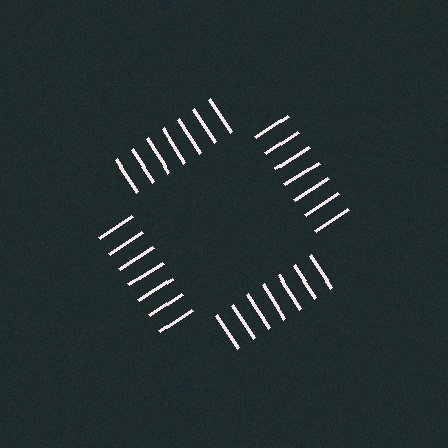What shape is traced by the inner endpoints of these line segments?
An illusory square — the line segments terminate on its edges but no continuous stroke is drawn.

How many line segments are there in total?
28 — 7 along each of the 4 edges.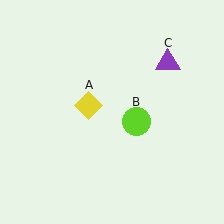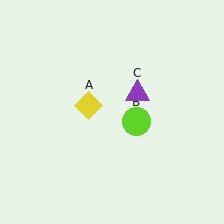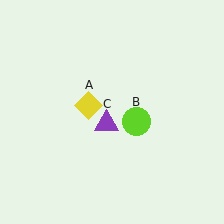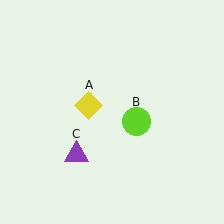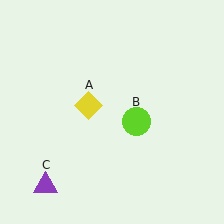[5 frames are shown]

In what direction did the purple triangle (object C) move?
The purple triangle (object C) moved down and to the left.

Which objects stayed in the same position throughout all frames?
Yellow diamond (object A) and lime circle (object B) remained stationary.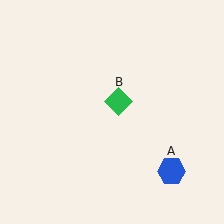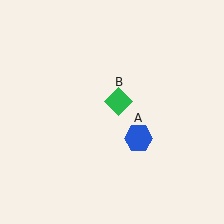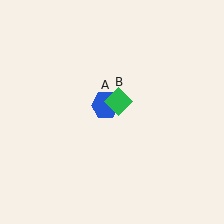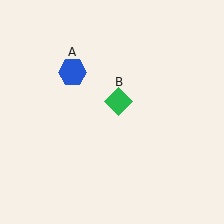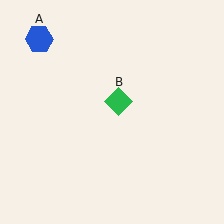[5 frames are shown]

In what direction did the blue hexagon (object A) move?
The blue hexagon (object A) moved up and to the left.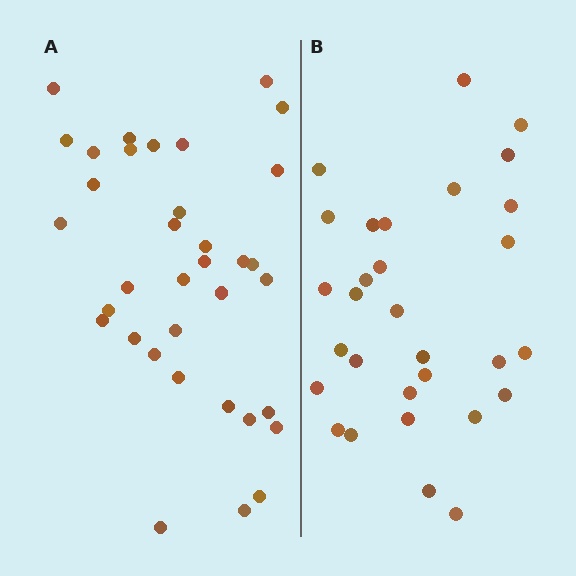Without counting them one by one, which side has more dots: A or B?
Region A (the left region) has more dots.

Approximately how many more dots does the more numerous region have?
Region A has about 5 more dots than region B.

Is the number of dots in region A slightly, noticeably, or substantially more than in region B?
Region A has only slightly more — the two regions are fairly close. The ratio is roughly 1.2 to 1.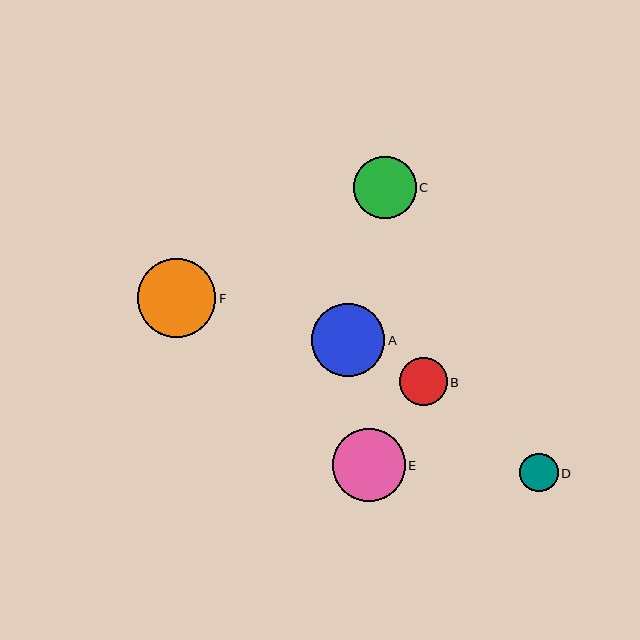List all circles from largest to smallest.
From largest to smallest: F, E, A, C, B, D.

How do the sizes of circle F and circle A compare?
Circle F and circle A are approximately the same size.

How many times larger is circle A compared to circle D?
Circle A is approximately 1.9 times the size of circle D.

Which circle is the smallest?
Circle D is the smallest with a size of approximately 38 pixels.